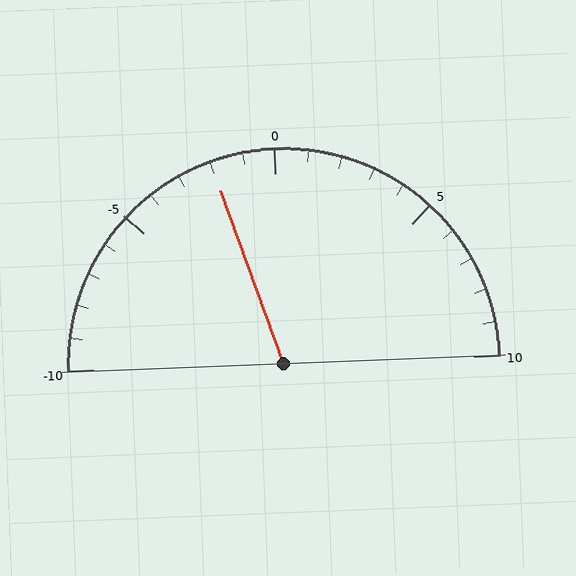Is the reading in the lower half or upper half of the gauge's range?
The reading is in the lower half of the range (-10 to 10).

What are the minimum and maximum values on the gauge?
The gauge ranges from -10 to 10.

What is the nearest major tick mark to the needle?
The nearest major tick mark is 0.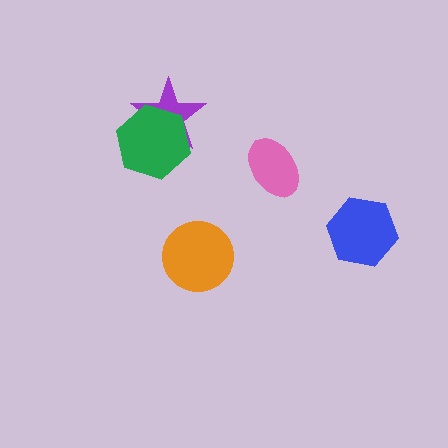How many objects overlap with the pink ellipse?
0 objects overlap with the pink ellipse.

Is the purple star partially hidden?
Yes, it is partially covered by another shape.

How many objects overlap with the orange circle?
0 objects overlap with the orange circle.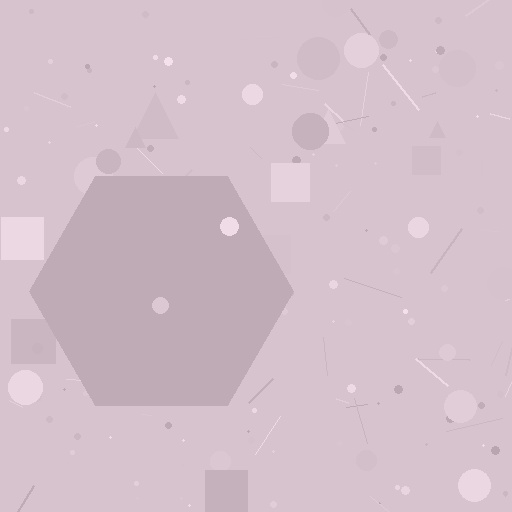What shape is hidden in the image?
A hexagon is hidden in the image.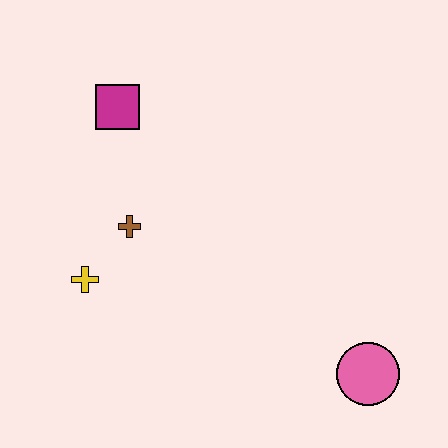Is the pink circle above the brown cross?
No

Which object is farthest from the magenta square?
The pink circle is farthest from the magenta square.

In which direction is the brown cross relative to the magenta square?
The brown cross is below the magenta square.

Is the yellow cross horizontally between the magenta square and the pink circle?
No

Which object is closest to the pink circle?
The brown cross is closest to the pink circle.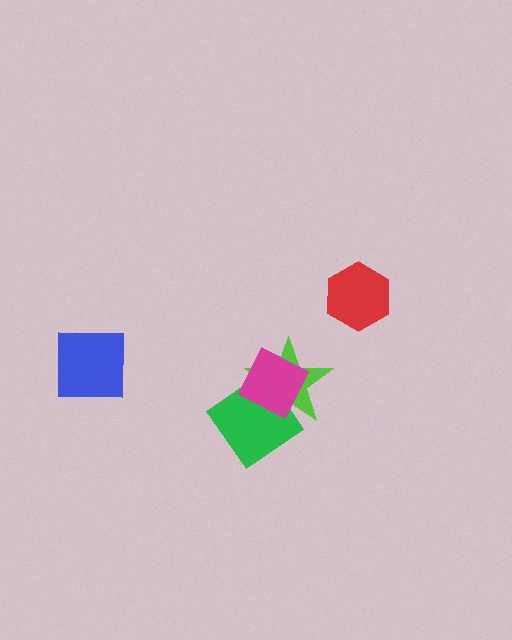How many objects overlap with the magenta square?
2 objects overlap with the magenta square.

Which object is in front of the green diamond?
The magenta square is in front of the green diamond.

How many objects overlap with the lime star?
2 objects overlap with the lime star.